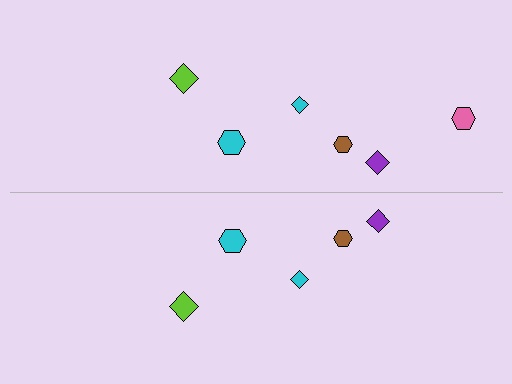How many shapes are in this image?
There are 11 shapes in this image.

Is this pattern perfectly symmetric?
No, the pattern is not perfectly symmetric. A pink hexagon is missing from the bottom side.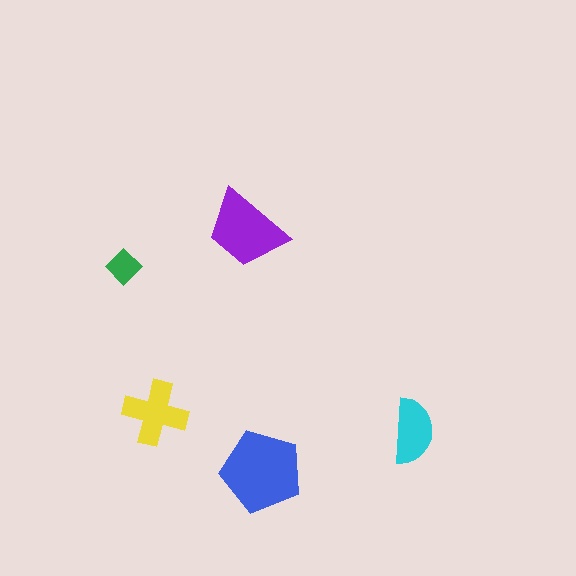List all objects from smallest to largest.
The green diamond, the cyan semicircle, the yellow cross, the purple trapezoid, the blue pentagon.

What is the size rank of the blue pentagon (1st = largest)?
1st.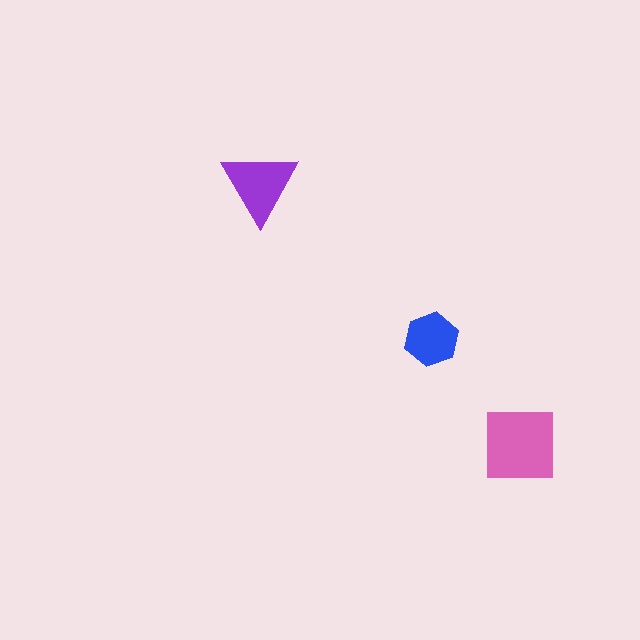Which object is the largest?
The pink square.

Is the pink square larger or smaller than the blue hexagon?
Larger.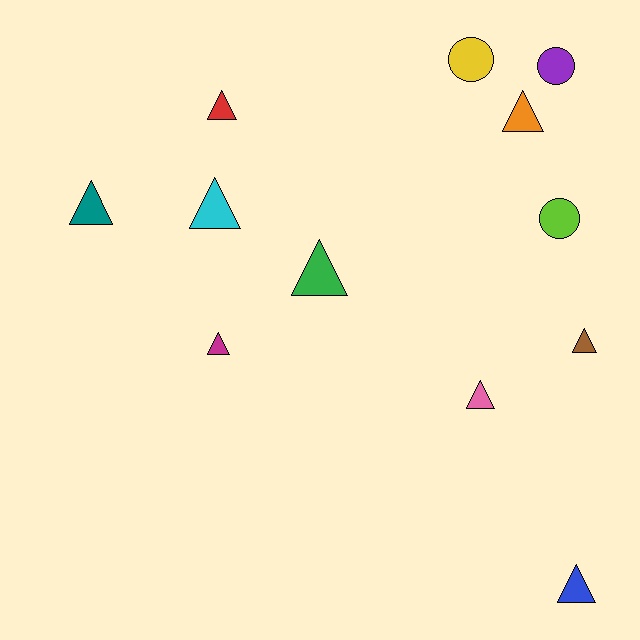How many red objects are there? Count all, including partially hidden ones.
There is 1 red object.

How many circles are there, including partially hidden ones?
There are 3 circles.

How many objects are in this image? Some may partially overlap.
There are 12 objects.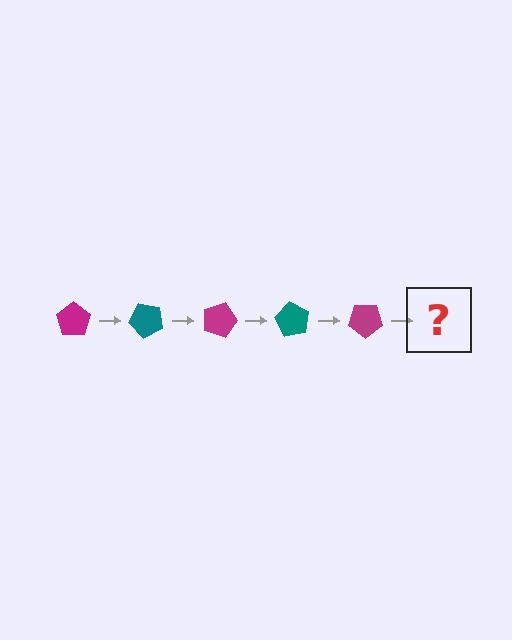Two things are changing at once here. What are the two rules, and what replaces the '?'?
The two rules are that it rotates 45 degrees each step and the color cycles through magenta and teal. The '?' should be a teal pentagon, rotated 225 degrees from the start.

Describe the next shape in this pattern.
It should be a teal pentagon, rotated 225 degrees from the start.